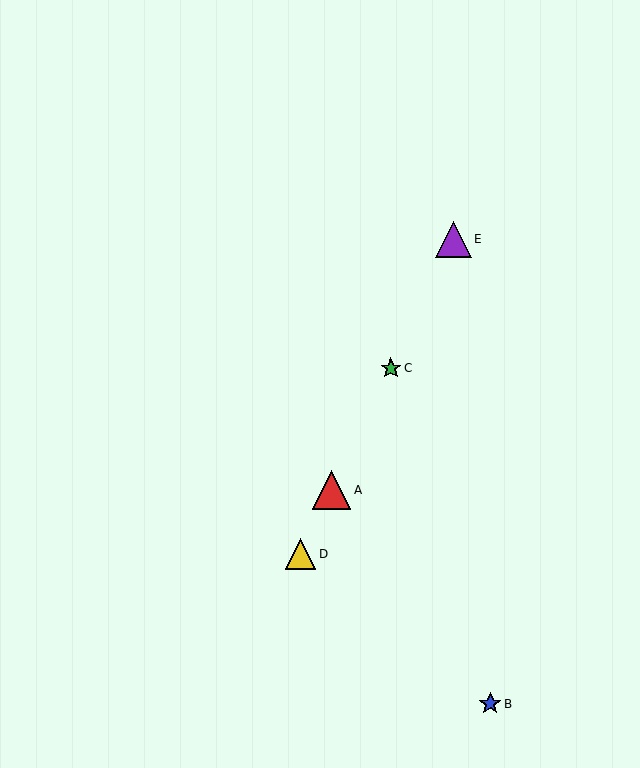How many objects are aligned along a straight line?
4 objects (A, C, D, E) are aligned along a straight line.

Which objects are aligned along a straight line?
Objects A, C, D, E are aligned along a straight line.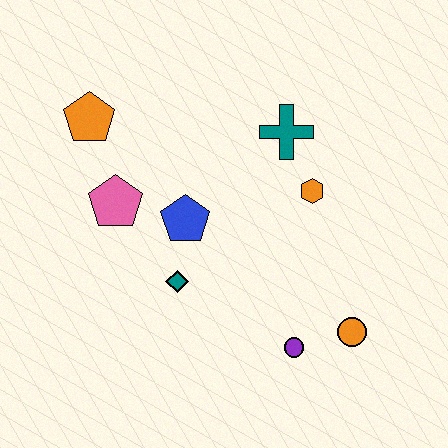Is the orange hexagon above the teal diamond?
Yes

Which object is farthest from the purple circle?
The orange pentagon is farthest from the purple circle.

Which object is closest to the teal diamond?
The blue pentagon is closest to the teal diamond.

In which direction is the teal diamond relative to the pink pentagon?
The teal diamond is below the pink pentagon.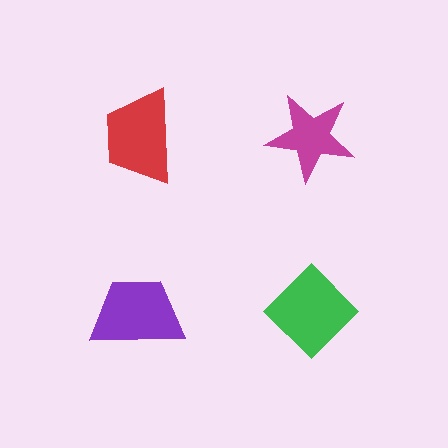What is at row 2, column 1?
A purple trapezoid.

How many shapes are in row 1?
2 shapes.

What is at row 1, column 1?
A red trapezoid.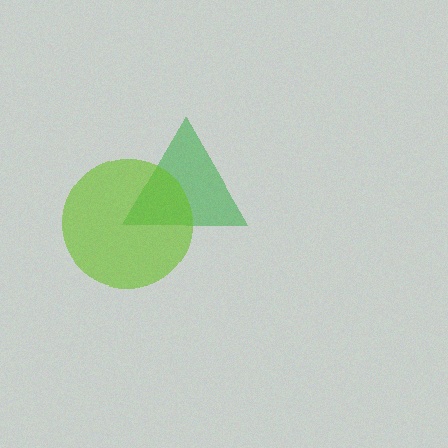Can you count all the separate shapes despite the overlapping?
Yes, there are 2 separate shapes.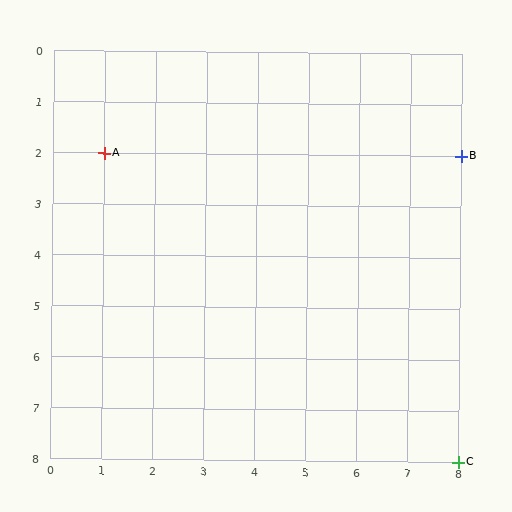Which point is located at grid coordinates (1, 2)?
Point A is at (1, 2).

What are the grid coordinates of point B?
Point B is at grid coordinates (8, 2).